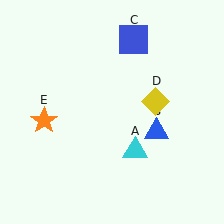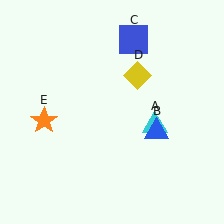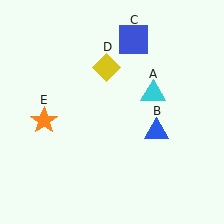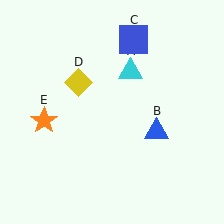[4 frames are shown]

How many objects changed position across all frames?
2 objects changed position: cyan triangle (object A), yellow diamond (object D).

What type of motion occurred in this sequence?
The cyan triangle (object A), yellow diamond (object D) rotated counterclockwise around the center of the scene.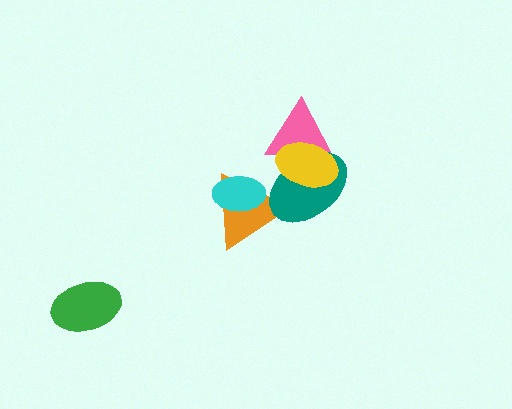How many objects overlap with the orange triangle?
2 objects overlap with the orange triangle.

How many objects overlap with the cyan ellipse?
1 object overlaps with the cyan ellipse.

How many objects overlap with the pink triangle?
2 objects overlap with the pink triangle.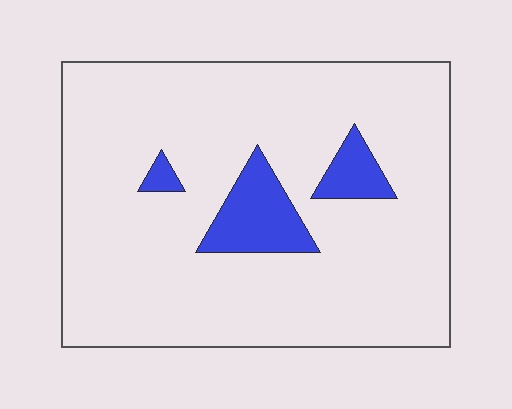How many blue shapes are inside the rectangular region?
3.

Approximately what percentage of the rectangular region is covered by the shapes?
Approximately 10%.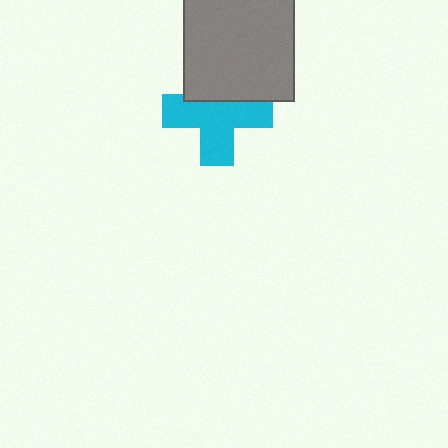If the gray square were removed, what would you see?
You would see the complete cyan cross.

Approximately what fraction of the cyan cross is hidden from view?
Roughly 31% of the cyan cross is hidden behind the gray square.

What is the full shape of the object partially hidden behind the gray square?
The partially hidden object is a cyan cross.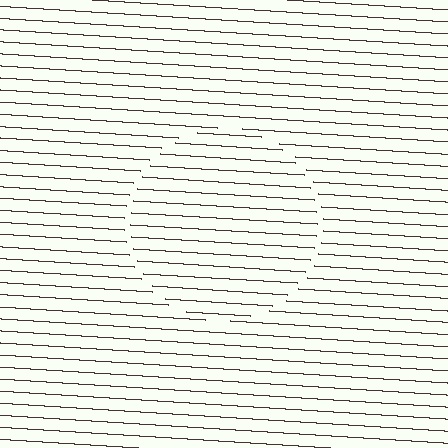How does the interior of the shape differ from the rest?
The interior of the shape contains the same grating, shifted by half a period — the contour is defined by the phase discontinuity where line-ends from the inner and outer gratings abut.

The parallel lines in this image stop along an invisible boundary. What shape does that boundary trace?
An illusory circle. The interior of the shape contains the same grating, shifted by half a period — the contour is defined by the phase discontinuity where line-ends from the inner and outer gratings abut.